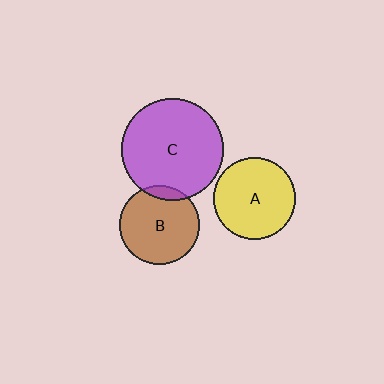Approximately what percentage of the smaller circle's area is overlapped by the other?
Approximately 10%.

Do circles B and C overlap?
Yes.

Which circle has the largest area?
Circle C (purple).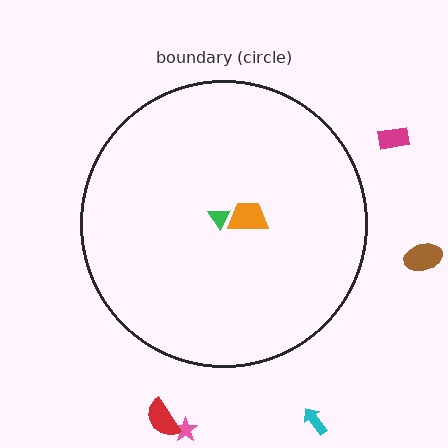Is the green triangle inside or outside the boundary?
Inside.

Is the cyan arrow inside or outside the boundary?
Outside.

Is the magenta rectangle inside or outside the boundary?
Outside.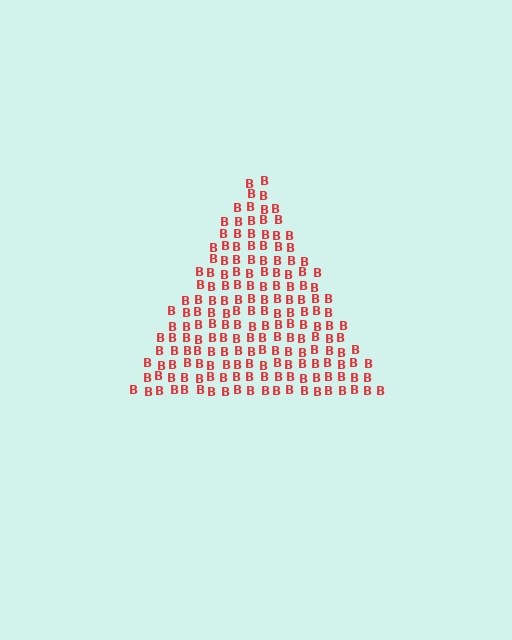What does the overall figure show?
The overall figure shows a triangle.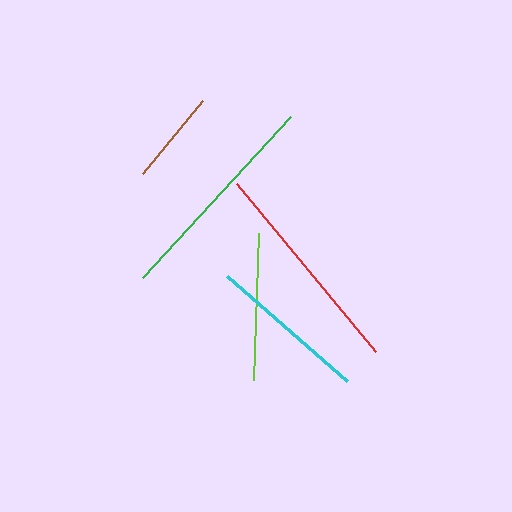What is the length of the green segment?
The green segment is approximately 219 pixels long.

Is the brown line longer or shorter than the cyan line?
The cyan line is longer than the brown line.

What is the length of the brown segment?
The brown segment is approximately 94 pixels long.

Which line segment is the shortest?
The brown line is the shortest at approximately 94 pixels.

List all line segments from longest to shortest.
From longest to shortest: green, red, cyan, lime, brown.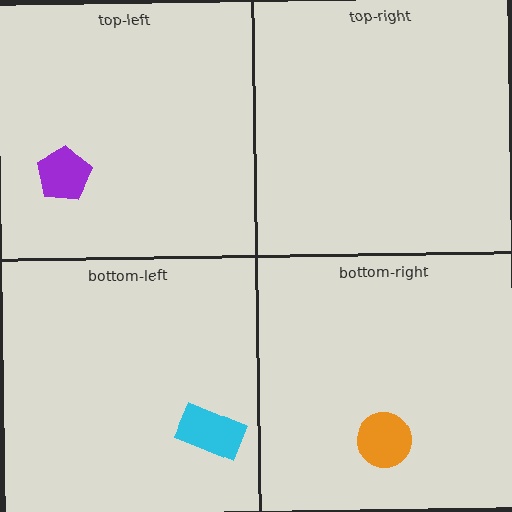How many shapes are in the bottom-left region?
1.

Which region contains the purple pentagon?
The top-left region.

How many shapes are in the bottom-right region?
1.